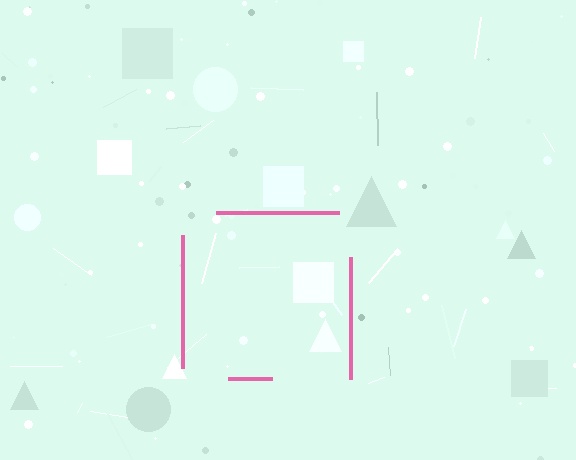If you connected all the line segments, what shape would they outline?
They would outline a square.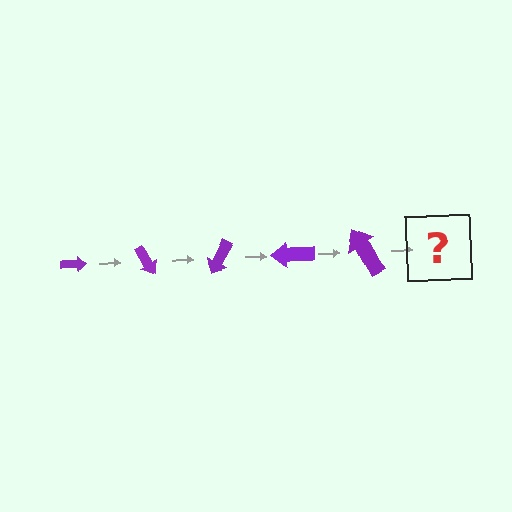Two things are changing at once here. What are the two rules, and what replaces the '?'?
The two rules are that the arrow grows larger each step and it rotates 60 degrees each step. The '?' should be an arrow, larger than the previous one and rotated 300 degrees from the start.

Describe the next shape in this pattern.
It should be an arrow, larger than the previous one and rotated 300 degrees from the start.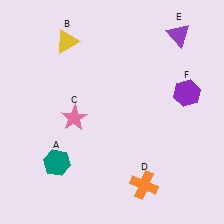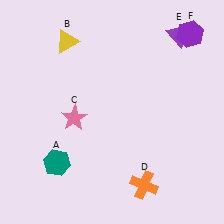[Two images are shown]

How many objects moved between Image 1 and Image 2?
1 object moved between the two images.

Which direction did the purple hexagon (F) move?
The purple hexagon (F) moved up.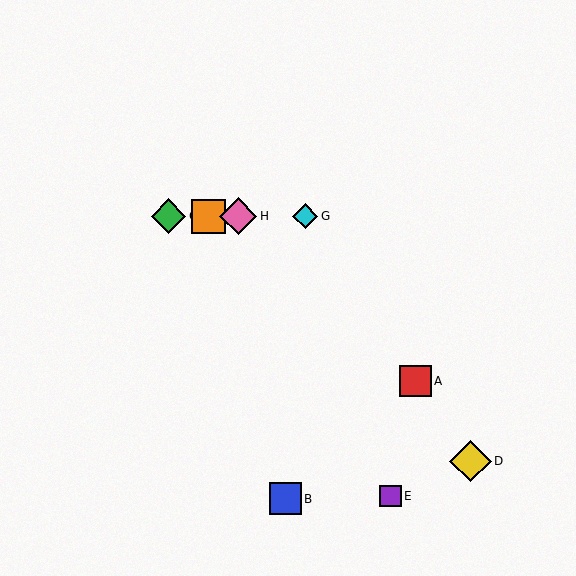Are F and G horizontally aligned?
Yes, both are at y≈216.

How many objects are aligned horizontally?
4 objects (C, F, G, H) are aligned horizontally.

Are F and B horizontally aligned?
No, F is at y≈216 and B is at y≈499.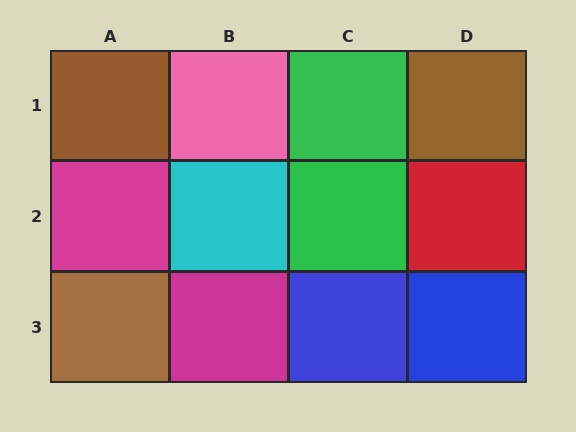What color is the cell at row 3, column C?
Blue.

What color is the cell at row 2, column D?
Red.